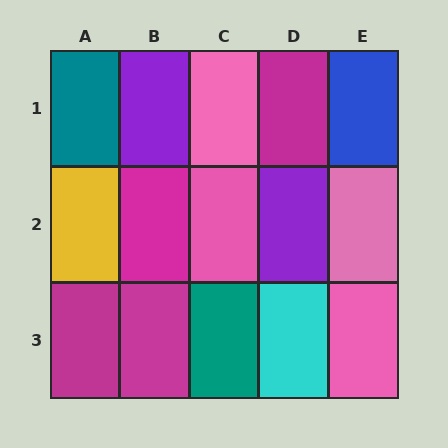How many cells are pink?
4 cells are pink.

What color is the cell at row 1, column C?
Pink.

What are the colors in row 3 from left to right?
Magenta, magenta, teal, cyan, pink.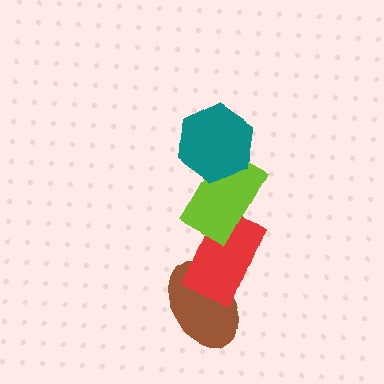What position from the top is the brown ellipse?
The brown ellipse is 4th from the top.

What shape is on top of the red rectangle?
The lime rectangle is on top of the red rectangle.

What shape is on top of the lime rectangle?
The teal hexagon is on top of the lime rectangle.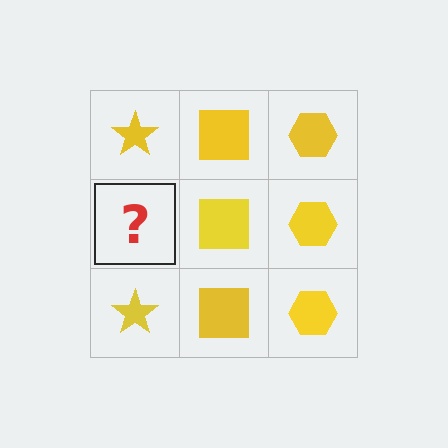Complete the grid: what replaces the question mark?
The question mark should be replaced with a yellow star.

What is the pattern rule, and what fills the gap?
The rule is that each column has a consistent shape. The gap should be filled with a yellow star.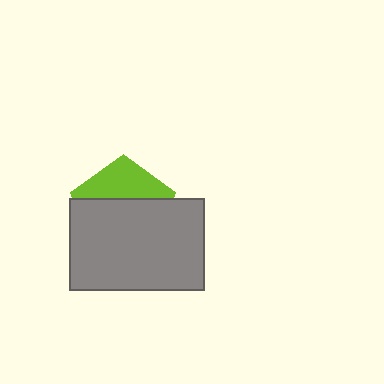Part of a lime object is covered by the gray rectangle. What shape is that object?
It is a pentagon.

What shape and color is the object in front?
The object in front is a gray rectangle.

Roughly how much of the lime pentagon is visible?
A small part of it is visible (roughly 35%).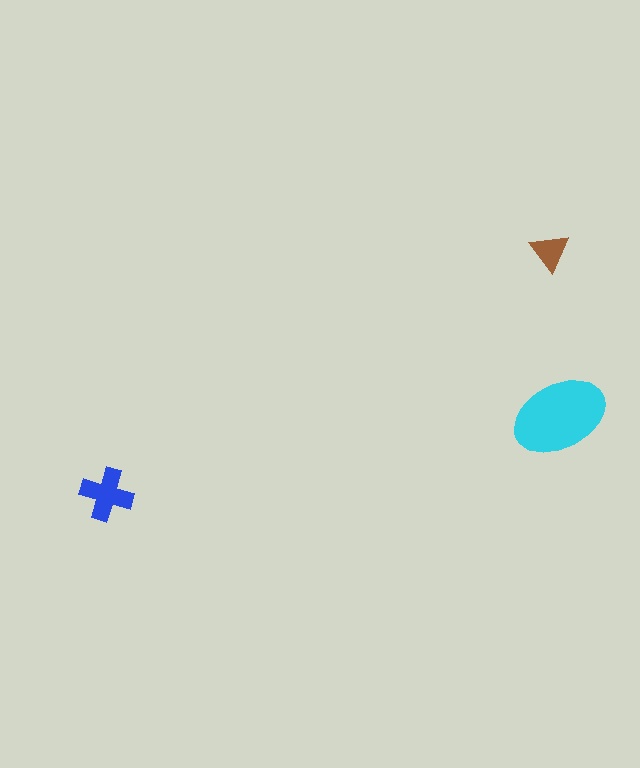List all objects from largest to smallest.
The cyan ellipse, the blue cross, the brown triangle.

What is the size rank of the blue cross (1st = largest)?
2nd.